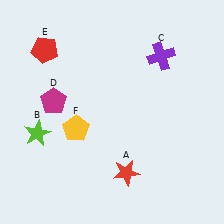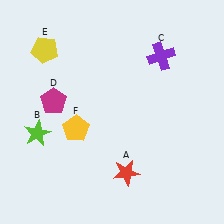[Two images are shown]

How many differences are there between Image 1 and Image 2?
There is 1 difference between the two images.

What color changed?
The pentagon (E) changed from red in Image 1 to yellow in Image 2.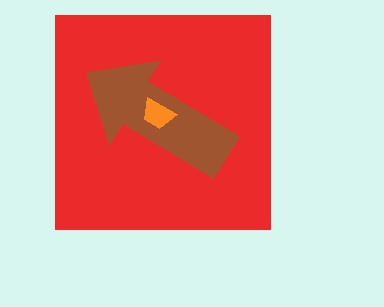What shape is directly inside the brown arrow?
The orange trapezoid.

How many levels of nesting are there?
3.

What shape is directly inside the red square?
The brown arrow.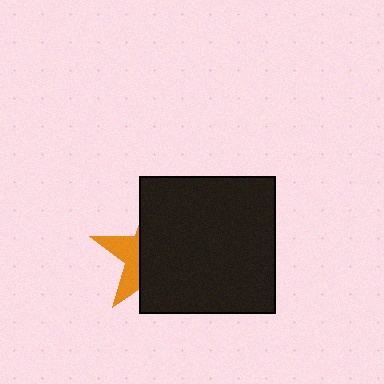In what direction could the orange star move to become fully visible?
The orange star could move left. That would shift it out from behind the black square entirely.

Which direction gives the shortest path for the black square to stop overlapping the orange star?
Moving right gives the shortest separation.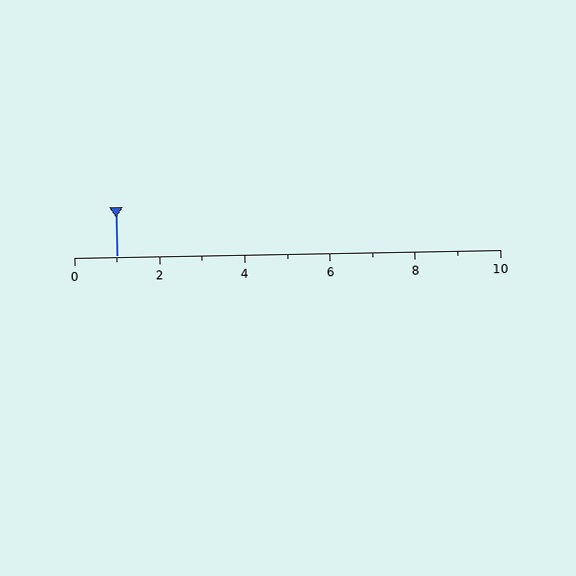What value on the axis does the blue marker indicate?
The marker indicates approximately 1.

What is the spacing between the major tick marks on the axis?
The major ticks are spaced 2 apart.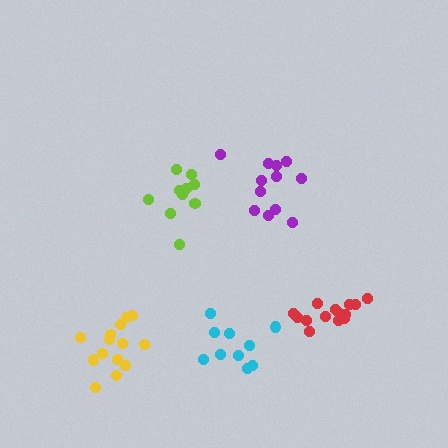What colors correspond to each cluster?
The clusters are colored: yellow, purple, cyan, red, lime.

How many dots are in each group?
Group 1: 15 dots, Group 2: 12 dots, Group 3: 10 dots, Group 4: 14 dots, Group 5: 10 dots (61 total).